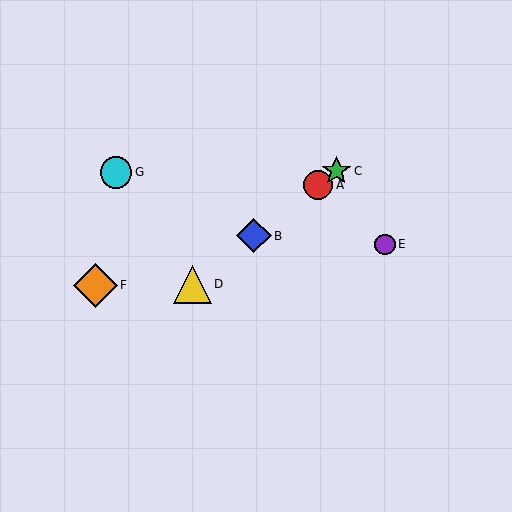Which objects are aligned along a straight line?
Objects A, B, C, D are aligned along a straight line.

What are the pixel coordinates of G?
Object G is at (116, 172).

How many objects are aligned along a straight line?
4 objects (A, B, C, D) are aligned along a straight line.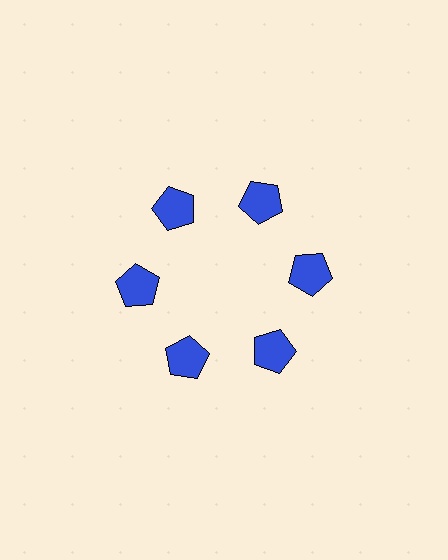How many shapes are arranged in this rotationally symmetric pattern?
There are 6 shapes, arranged in 6 groups of 1.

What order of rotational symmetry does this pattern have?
This pattern has 6-fold rotational symmetry.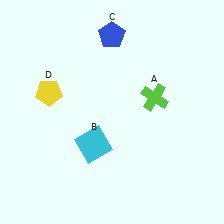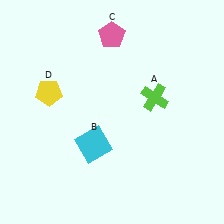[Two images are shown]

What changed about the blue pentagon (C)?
In Image 1, C is blue. In Image 2, it changed to pink.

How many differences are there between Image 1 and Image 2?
There is 1 difference between the two images.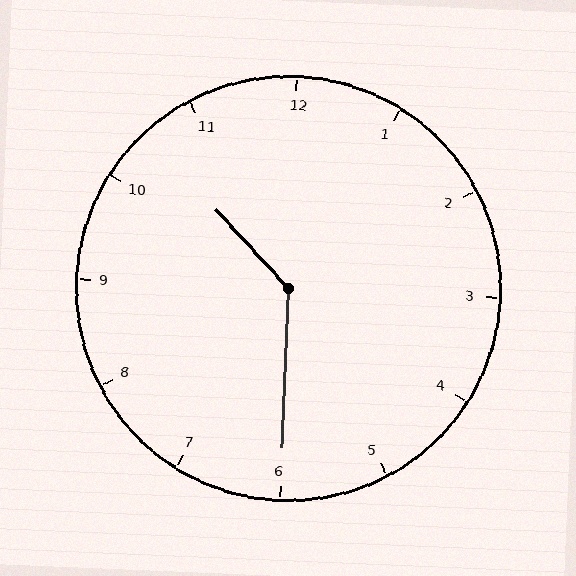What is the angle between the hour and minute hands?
Approximately 135 degrees.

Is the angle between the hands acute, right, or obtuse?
It is obtuse.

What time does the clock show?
10:30.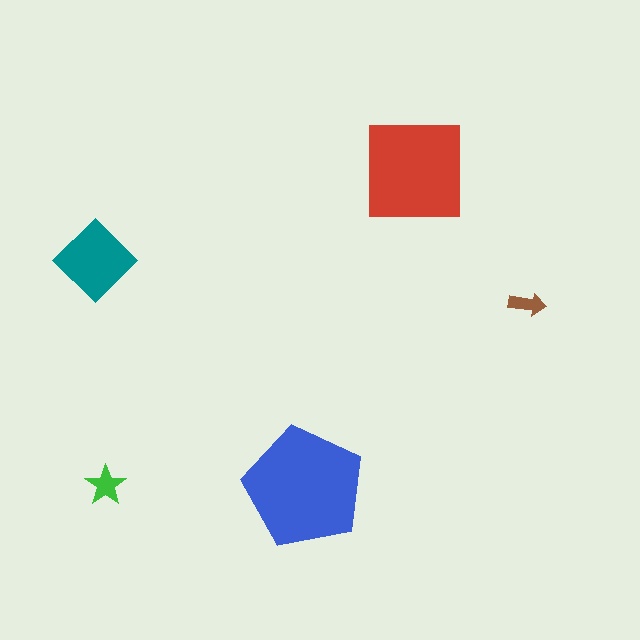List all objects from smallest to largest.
The brown arrow, the green star, the teal diamond, the red square, the blue pentagon.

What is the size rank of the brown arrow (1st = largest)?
5th.